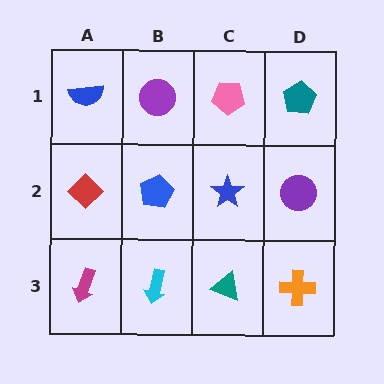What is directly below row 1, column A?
A red diamond.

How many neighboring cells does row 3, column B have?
3.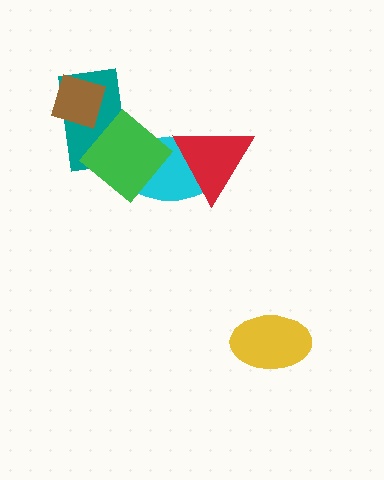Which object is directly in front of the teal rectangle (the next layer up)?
The green diamond is directly in front of the teal rectangle.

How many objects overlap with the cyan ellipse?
2 objects overlap with the cyan ellipse.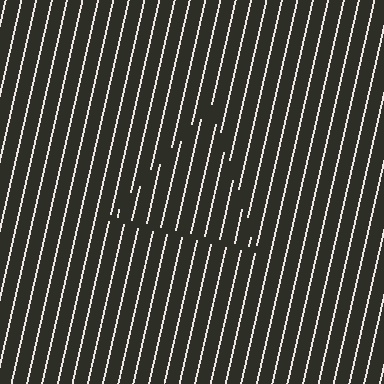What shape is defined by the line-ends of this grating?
An illusory triangle. The interior of the shape contains the same grating, shifted by half a period — the contour is defined by the phase discontinuity where line-ends from the inner and outer gratings abut.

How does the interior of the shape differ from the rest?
The interior of the shape contains the same grating, shifted by half a period — the contour is defined by the phase discontinuity where line-ends from the inner and outer gratings abut.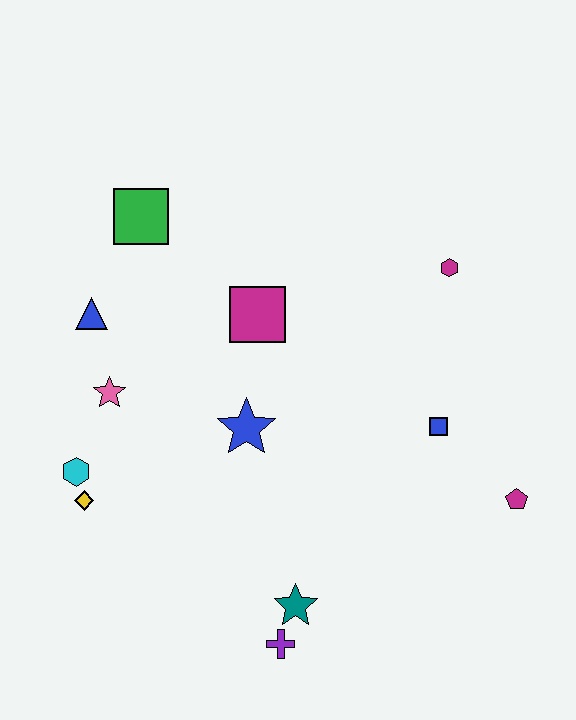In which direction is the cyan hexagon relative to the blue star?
The cyan hexagon is to the left of the blue star.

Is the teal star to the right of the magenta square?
Yes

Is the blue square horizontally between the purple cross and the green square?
No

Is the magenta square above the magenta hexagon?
No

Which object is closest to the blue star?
The magenta square is closest to the blue star.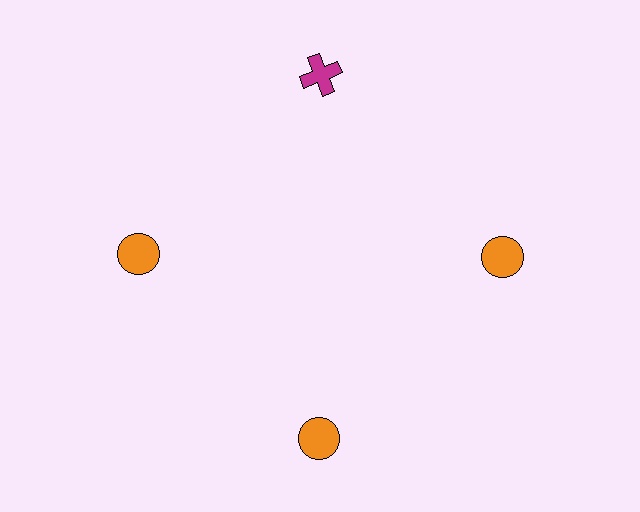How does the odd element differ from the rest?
It differs in both color (magenta instead of orange) and shape (cross instead of circle).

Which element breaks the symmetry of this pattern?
The magenta cross at roughly the 12 o'clock position breaks the symmetry. All other shapes are orange circles.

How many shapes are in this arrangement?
There are 4 shapes arranged in a ring pattern.